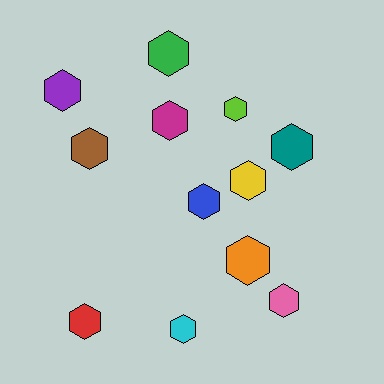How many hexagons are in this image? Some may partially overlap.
There are 12 hexagons.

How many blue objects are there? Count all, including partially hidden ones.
There is 1 blue object.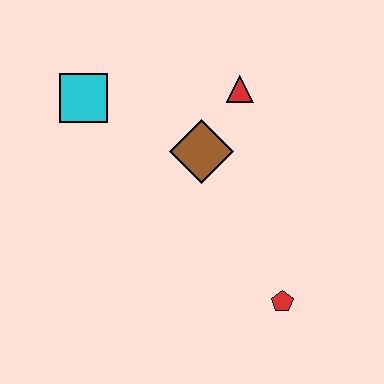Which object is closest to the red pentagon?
The brown diamond is closest to the red pentagon.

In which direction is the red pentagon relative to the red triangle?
The red pentagon is below the red triangle.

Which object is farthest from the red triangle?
The red pentagon is farthest from the red triangle.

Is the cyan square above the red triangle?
No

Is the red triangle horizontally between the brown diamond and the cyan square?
No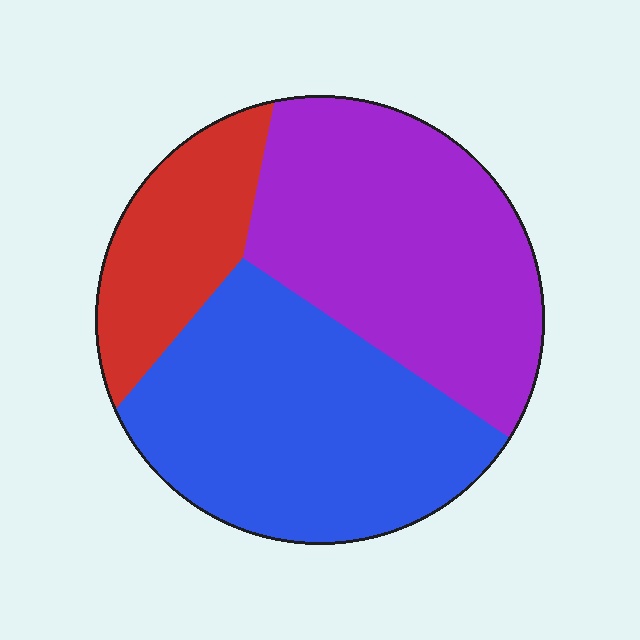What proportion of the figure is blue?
Blue covers roughly 40% of the figure.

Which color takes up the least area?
Red, at roughly 20%.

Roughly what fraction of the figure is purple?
Purple covers 41% of the figure.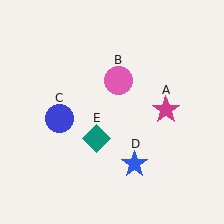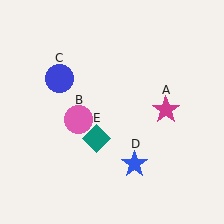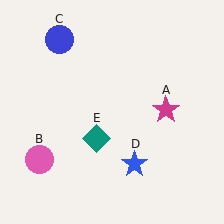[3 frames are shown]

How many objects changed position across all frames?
2 objects changed position: pink circle (object B), blue circle (object C).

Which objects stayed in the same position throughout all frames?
Magenta star (object A) and blue star (object D) and teal diamond (object E) remained stationary.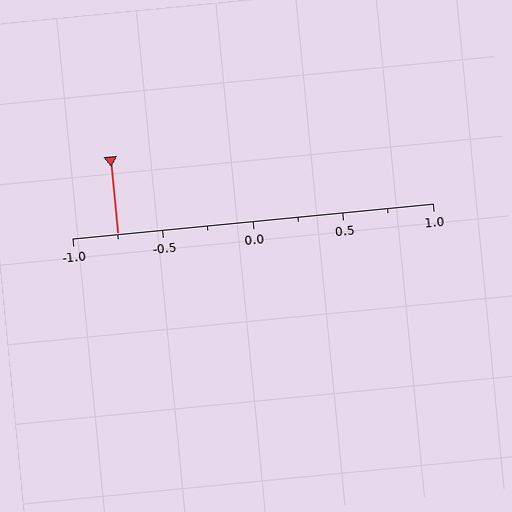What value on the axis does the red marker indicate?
The marker indicates approximately -0.75.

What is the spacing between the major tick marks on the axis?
The major ticks are spaced 0.5 apart.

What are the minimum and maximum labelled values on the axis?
The axis runs from -1.0 to 1.0.